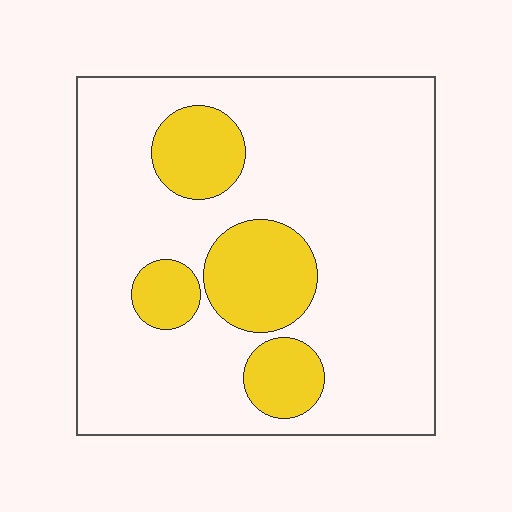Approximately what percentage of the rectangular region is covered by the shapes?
Approximately 20%.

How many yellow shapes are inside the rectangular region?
4.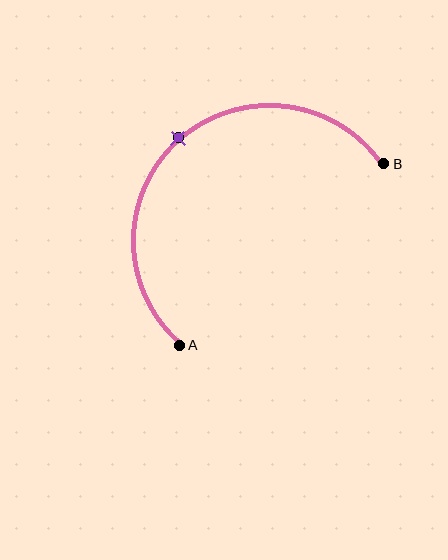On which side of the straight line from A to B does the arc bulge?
The arc bulges above and to the left of the straight line connecting A and B.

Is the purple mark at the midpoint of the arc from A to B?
Yes. The purple mark lies on the arc at equal arc-length from both A and B — it is the arc midpoint.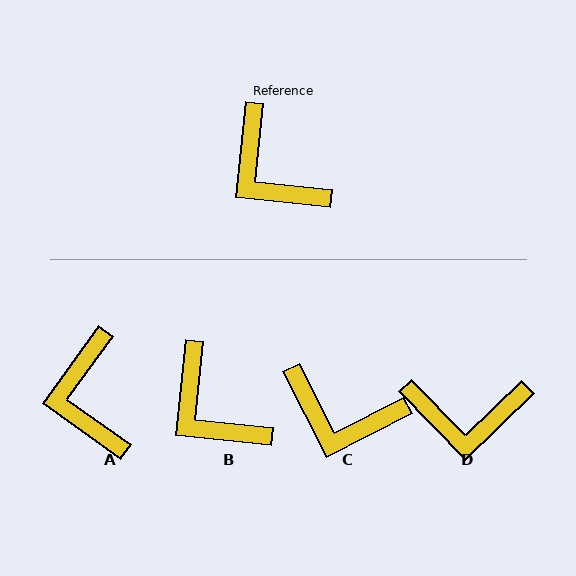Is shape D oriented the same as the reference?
No, it is off by about 50 degrees.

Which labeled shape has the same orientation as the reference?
B.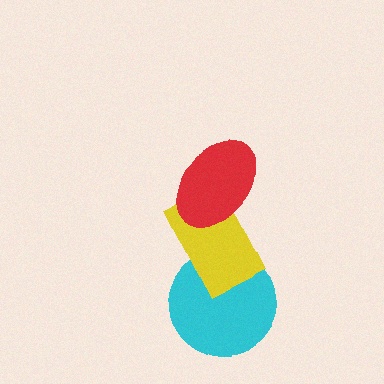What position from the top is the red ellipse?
The red ellipse is 1st from the top.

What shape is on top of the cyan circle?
The yellow rectangle is on top of the cyan circle.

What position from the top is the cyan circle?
The cyan circle is 3rd from the top.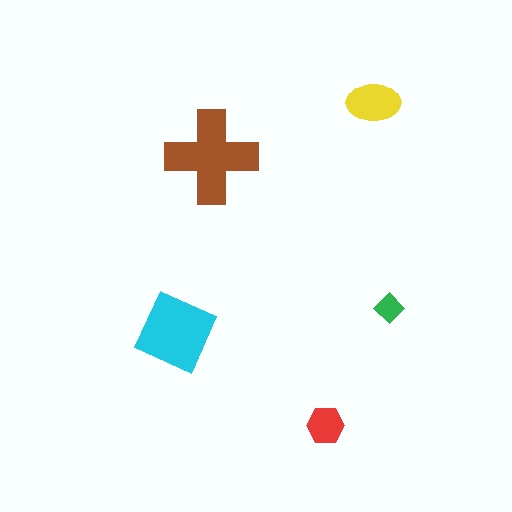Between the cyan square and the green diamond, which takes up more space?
The cyan square.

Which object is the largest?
The brown cross.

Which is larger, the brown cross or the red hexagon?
The brown cross.